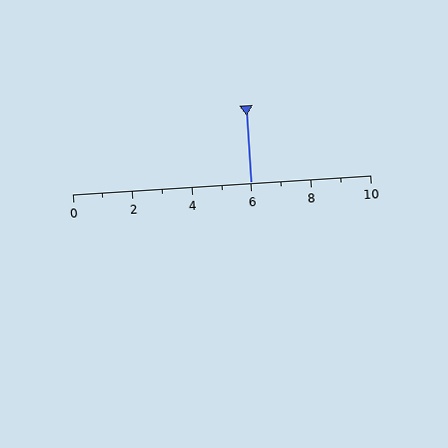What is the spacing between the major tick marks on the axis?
The major ticks are spaced 2 apart.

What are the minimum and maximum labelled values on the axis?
The axis runs from 0 to 10.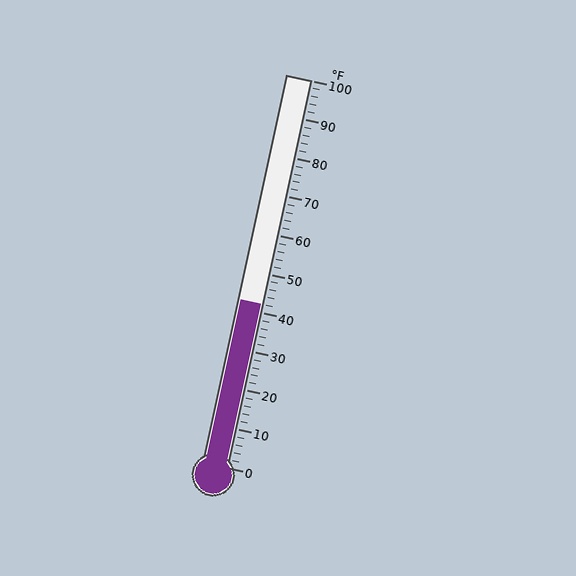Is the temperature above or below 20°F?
The temperature is above 20°F.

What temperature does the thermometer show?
The thermometer shows approximately 42°F.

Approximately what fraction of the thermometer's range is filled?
The thermometer is filled to approximately 40% of its range.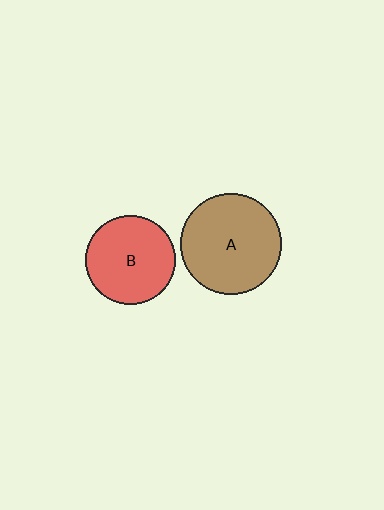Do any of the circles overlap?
No, none of the circles overlap.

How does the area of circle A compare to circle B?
Approximately 1.3 times.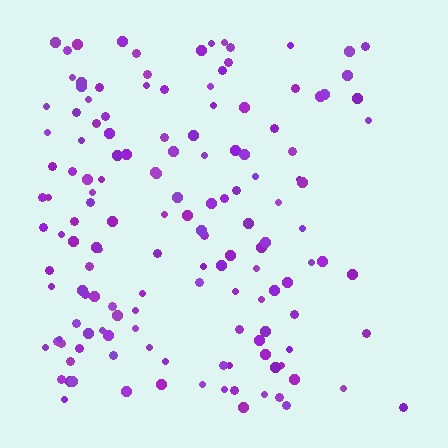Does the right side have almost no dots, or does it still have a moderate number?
Still a moderate number, just noticeably fewer than the left.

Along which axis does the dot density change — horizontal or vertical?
Horizontal.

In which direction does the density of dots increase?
From right to left, with the left side densest.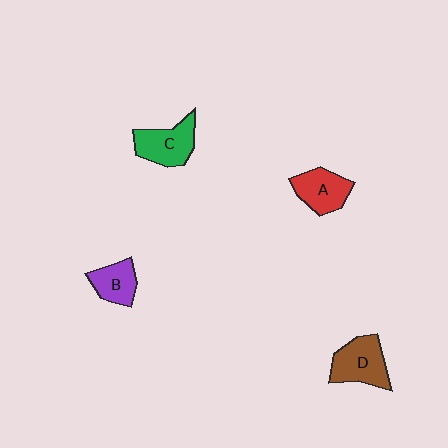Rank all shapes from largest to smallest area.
From largest to smallest: D (brown), C (green), A (red), B (purple).